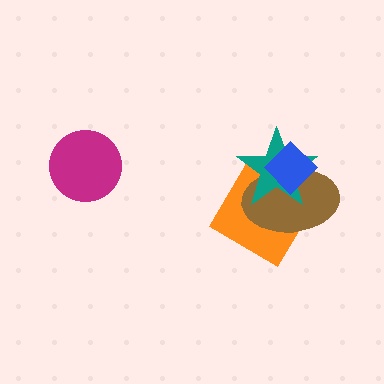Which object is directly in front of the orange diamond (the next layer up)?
The brown ellipse is directly in front of the orange diamond.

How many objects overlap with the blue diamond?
3 objects overlap with the blue diamond.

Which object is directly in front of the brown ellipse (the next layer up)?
The teal star is directly in front of the brown ellipse.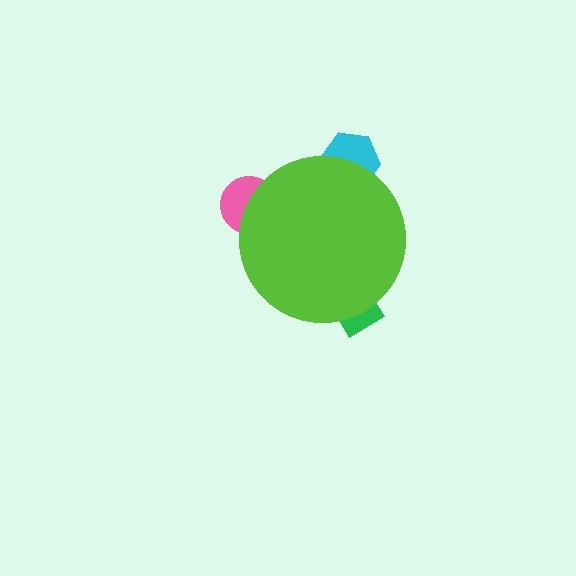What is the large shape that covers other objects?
A lime circle.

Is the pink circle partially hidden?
Yes, the pink circle is partially hidden behind the lime circle.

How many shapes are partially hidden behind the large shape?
3 shapes are partially hidden.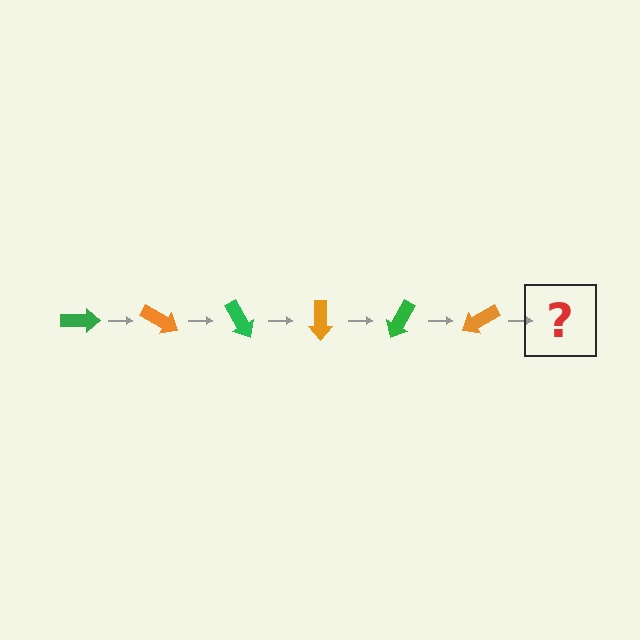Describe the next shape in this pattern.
It should be a green arrow, rotated 180 degrees from the start.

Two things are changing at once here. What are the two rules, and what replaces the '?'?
The two rules are that it rotates 30 degrees each step and the color cycles through green and orange. The '?' should be a green arrow, rotated 180 degrees from the start.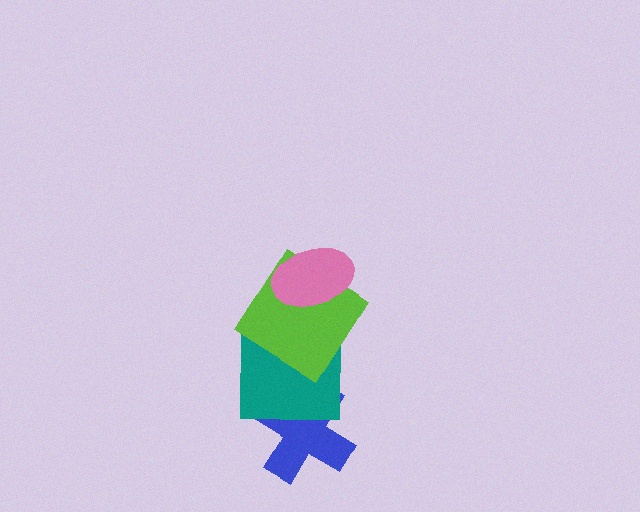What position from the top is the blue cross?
The blue cross is 4th from the top.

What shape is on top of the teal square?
The lime diamond is on top of the teal square.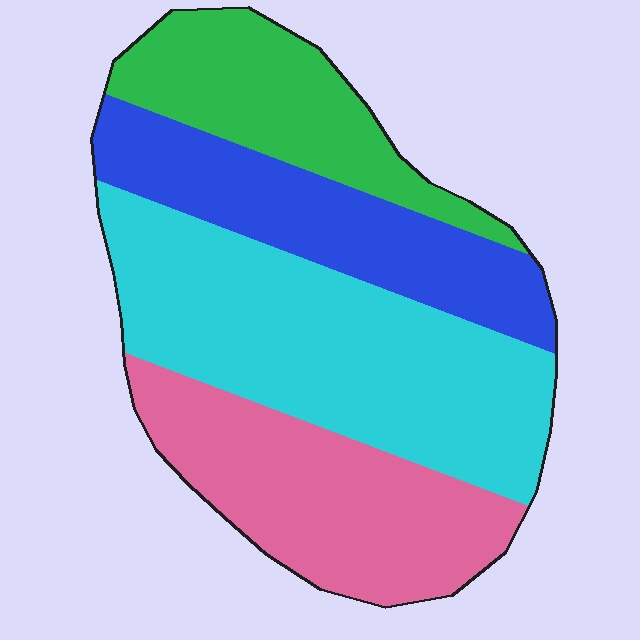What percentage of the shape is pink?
Pink covers 25% of the shape.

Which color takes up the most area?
Cyan, at roughly 35%.